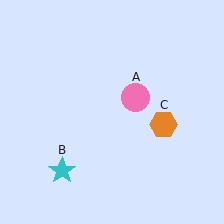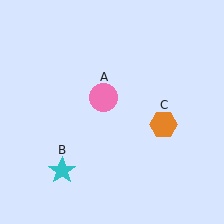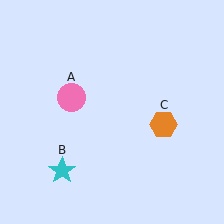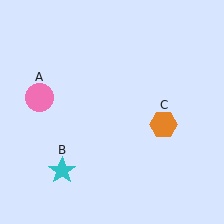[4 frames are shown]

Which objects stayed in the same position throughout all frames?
Cyan star (object B) and orange hexagon (object C) remained stationary.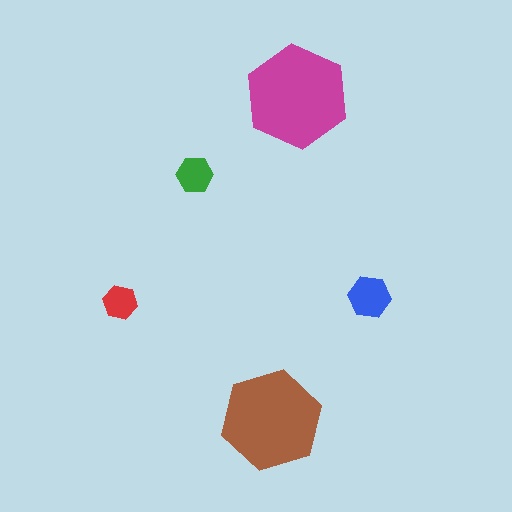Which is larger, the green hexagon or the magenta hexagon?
The magenta one.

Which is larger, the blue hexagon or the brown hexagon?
The brown one.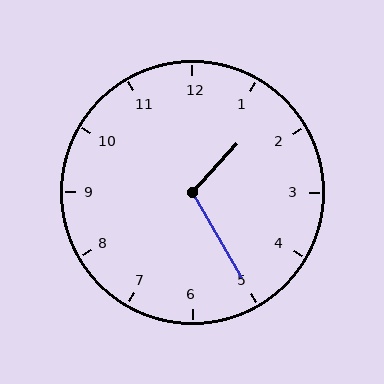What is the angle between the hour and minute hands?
Approximately 108 degrees.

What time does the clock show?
1:25.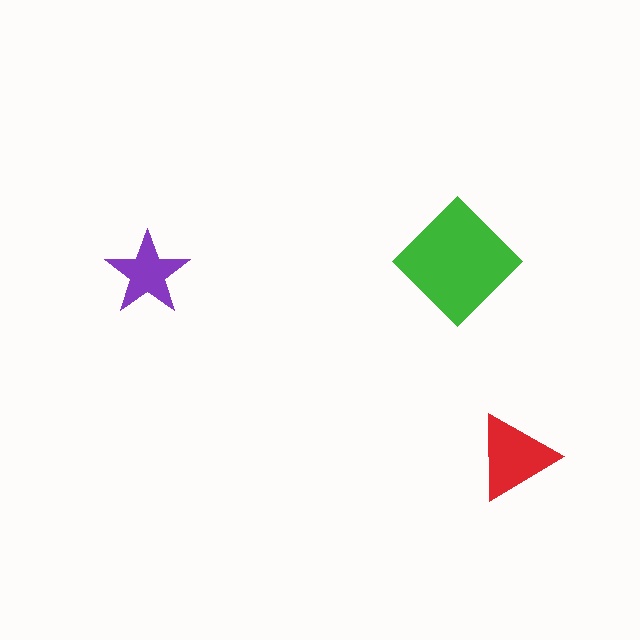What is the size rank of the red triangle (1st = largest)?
2nd.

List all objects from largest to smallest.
The green diamond, the red triangle, the purple star.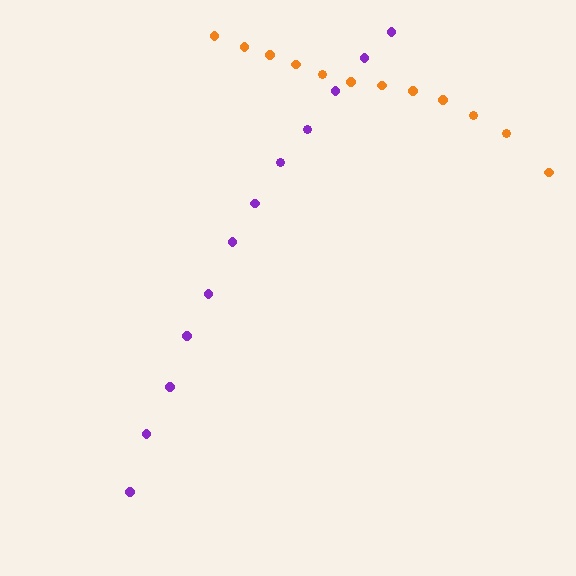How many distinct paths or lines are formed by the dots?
There are 2 distinct paths.